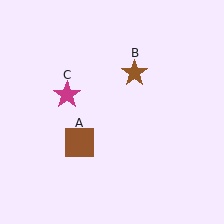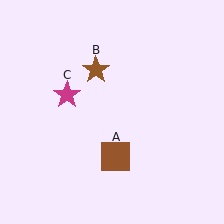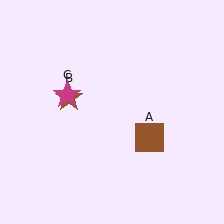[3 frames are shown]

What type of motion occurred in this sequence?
The brown square (object A), brown star (object B) rotated counterclockwise around the center of the scene.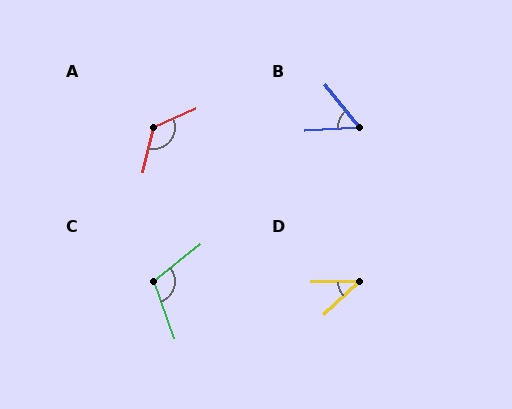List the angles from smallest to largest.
D (42°), B (54°), C (109°), A (127°).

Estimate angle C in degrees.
Approximately 109 degrees.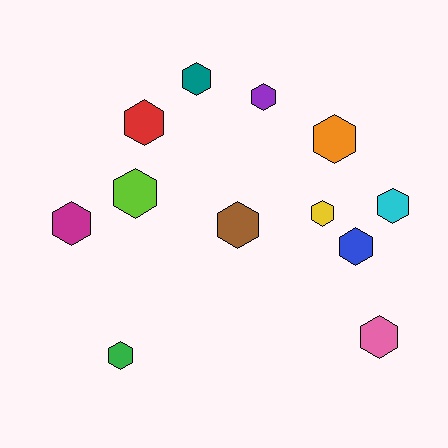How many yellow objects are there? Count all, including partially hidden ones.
There is 1 yellow object.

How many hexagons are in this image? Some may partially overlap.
There are 12 hexagons.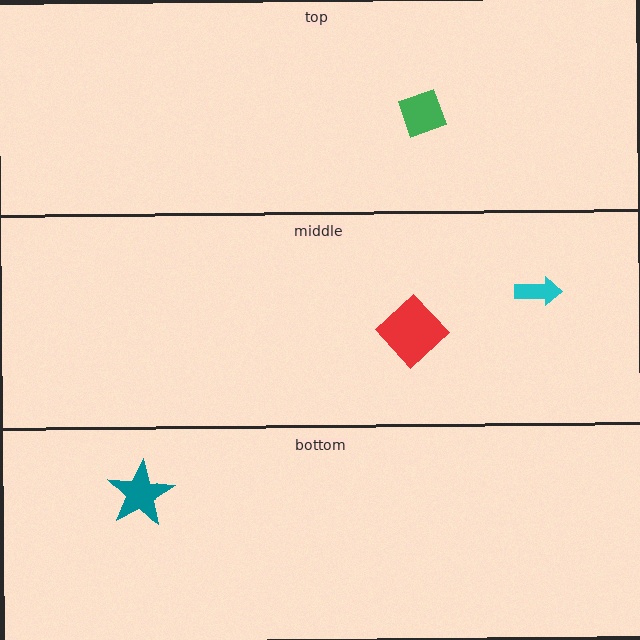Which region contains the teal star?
The bottom region.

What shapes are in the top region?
The green diamond.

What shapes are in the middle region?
The red diamond, the cyan arrow.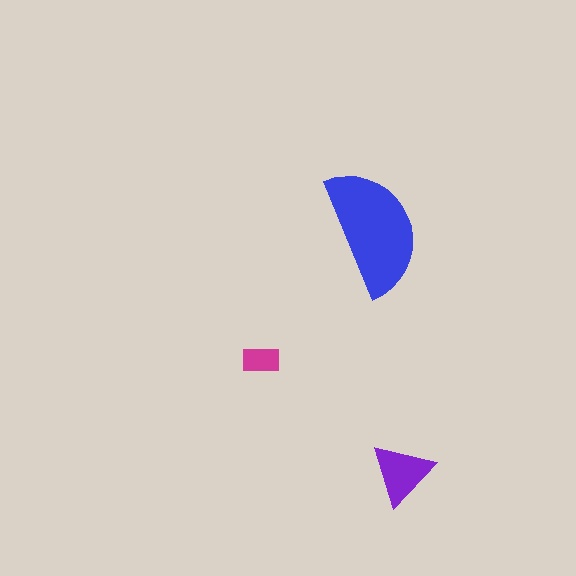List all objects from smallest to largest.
The magenta rectangle, the purple triangle, the blue semicircle.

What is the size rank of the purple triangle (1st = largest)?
2nd.